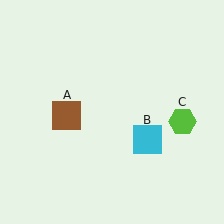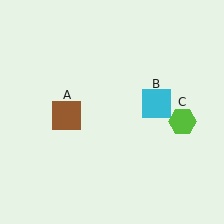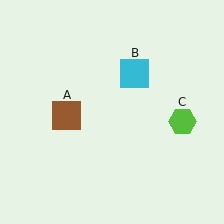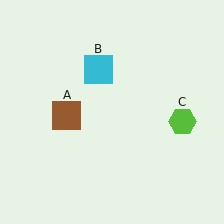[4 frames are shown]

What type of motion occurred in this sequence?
The cyan square (object B) rotated counterclockwise around the center of the scene.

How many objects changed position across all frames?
1 object changed position: cyan square (object B).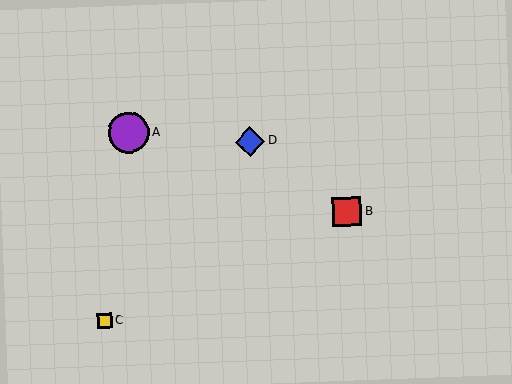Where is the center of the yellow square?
The center of the yellow square is at (105, 320).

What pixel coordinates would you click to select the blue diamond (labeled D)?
Click at (250, 141) to select the blue diamond D.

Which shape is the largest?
The purple circle (labeled A) is the largest.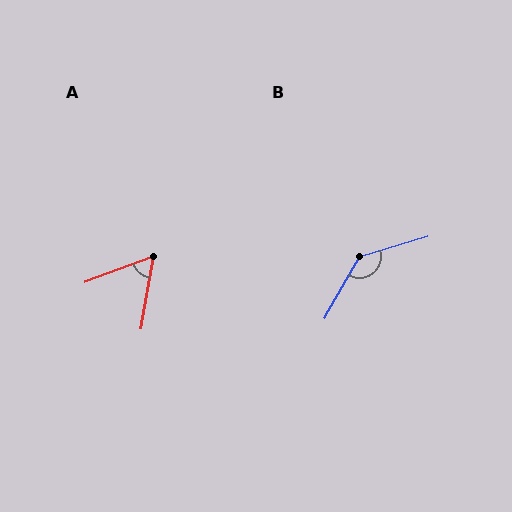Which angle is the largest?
B, at approximately 136 degrees.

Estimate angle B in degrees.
Approximately 136 degrees.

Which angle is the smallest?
A, at approximately 60 degrees.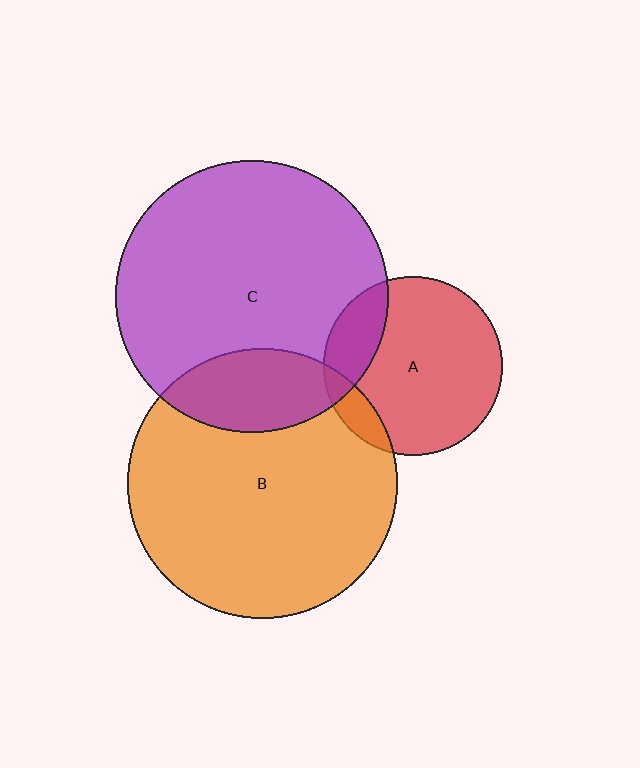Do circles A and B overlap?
Yes.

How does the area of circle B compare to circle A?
Approximately 2.3 times.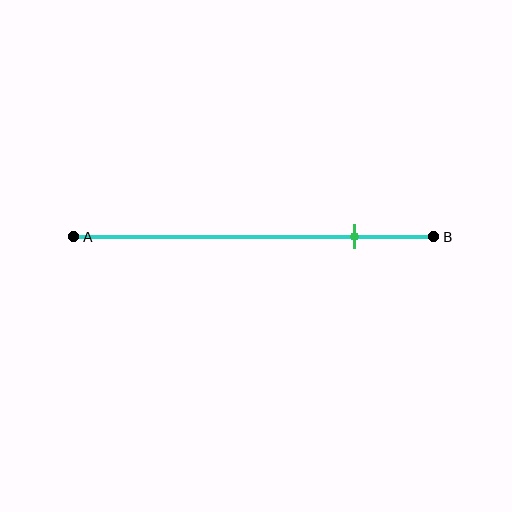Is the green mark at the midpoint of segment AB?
No, the mark is at about 80% from A, not at the 50% midpoint.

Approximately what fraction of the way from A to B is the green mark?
The green mark is approximately 80% of the way from A to B.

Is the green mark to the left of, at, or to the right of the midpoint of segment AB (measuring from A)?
The green mark is to the right of the midpoint of segment AB.